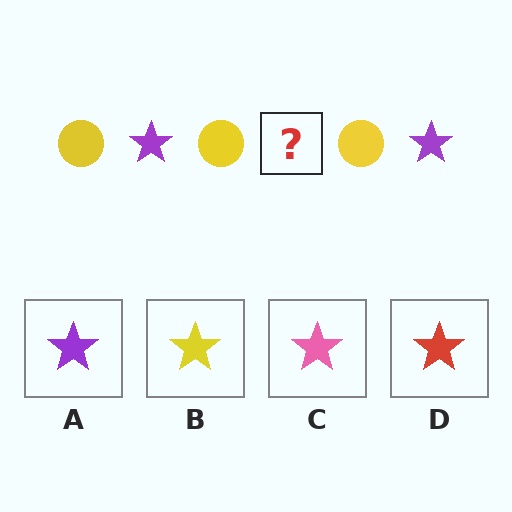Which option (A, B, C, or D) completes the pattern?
A.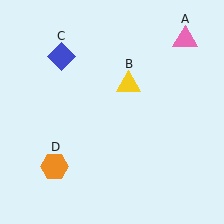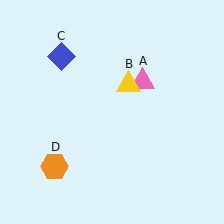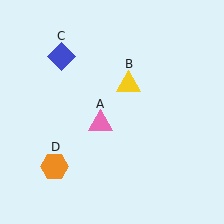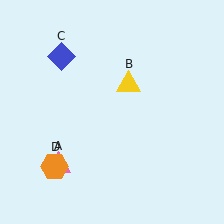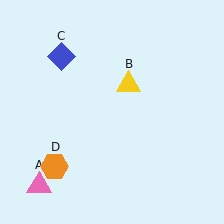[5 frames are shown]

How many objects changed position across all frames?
1 object changed position: pink triangle (object A).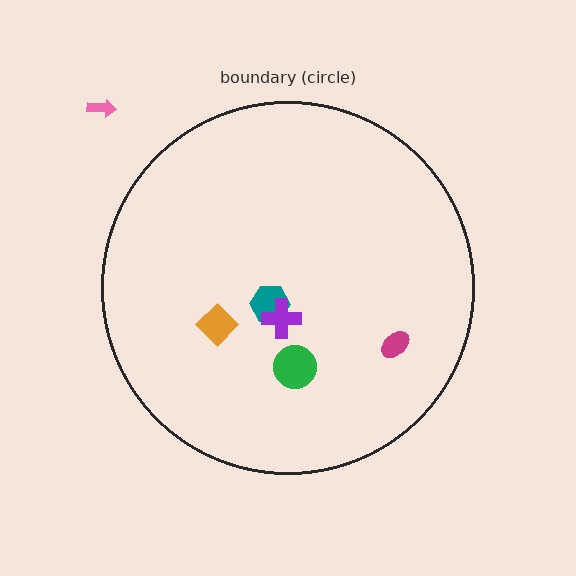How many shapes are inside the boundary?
5 inside, 1 outside.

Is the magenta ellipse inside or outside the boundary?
Inside.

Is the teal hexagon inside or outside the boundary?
Inside.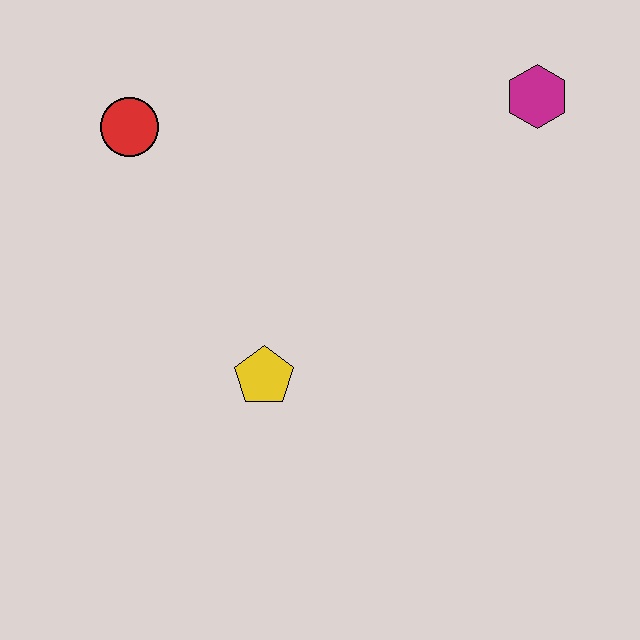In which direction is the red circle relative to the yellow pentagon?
The red circle is above the yellow pentagon.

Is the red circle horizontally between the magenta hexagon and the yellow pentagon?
No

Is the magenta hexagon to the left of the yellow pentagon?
No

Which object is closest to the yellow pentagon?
The red circle is closest to the yellow pentagon.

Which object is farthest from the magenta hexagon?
The red circle is farthest from the magenta hexagon.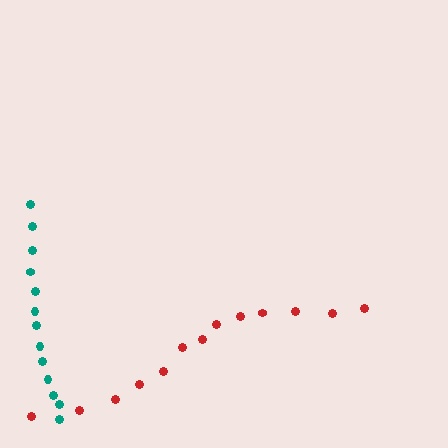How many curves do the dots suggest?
There are 2 distinct paths.